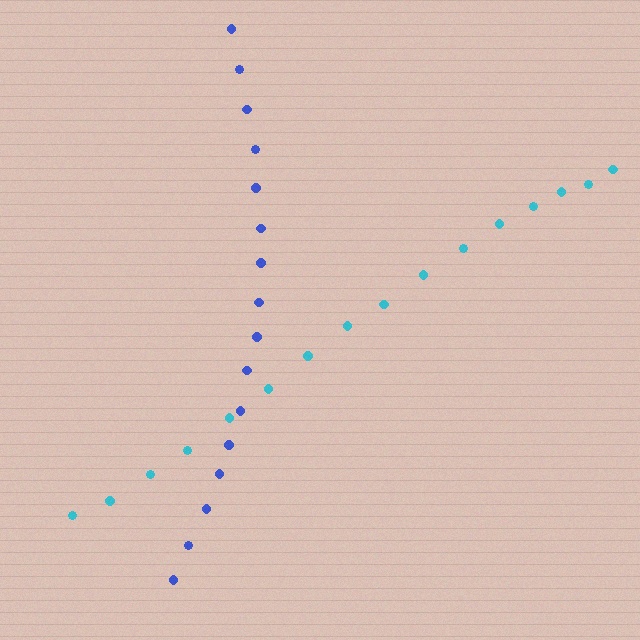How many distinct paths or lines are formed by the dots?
There are 2 distinct paths.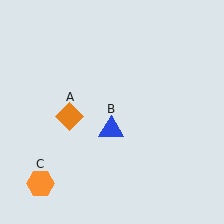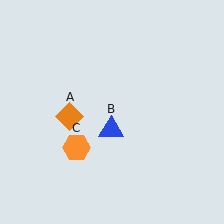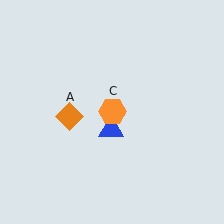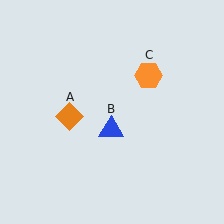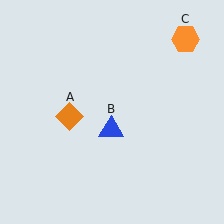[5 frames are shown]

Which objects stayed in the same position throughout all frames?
Orange diamond (object A) and blue triangle (object B) remained stationary.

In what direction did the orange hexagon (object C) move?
The orange hexagon (object C) moved up and to the right.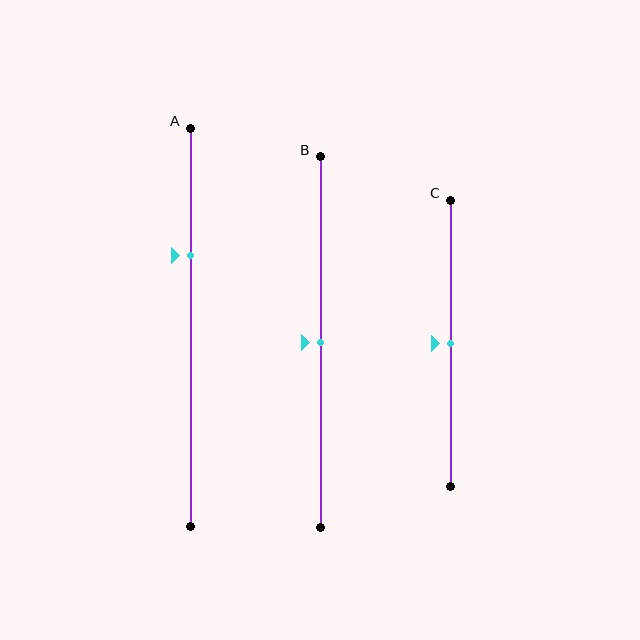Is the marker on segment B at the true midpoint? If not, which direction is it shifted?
Yes, the marker on segment B is at the true midpoint.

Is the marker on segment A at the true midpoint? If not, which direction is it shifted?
No, the marker on segment A is shifted upward by about 18% of the segment length.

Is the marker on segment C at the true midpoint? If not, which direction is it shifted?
Yes, the marker on segment C is at the true midpoint.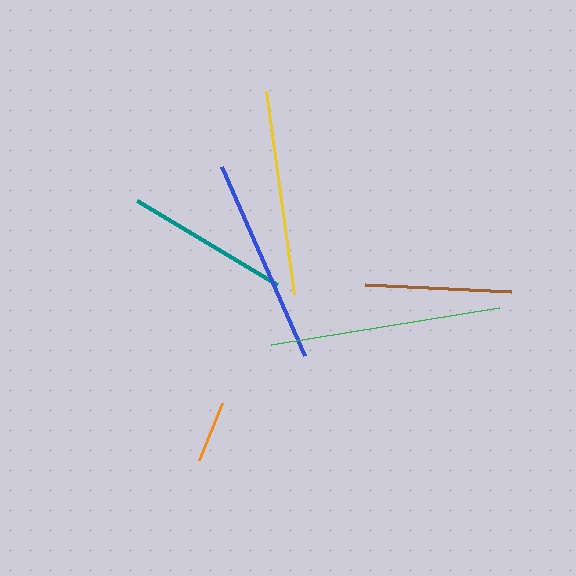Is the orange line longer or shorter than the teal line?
The teal line is longer than the orange line.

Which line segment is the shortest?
The orange line is the shortest at approximately 61 pixels.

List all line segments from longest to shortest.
From longest to shortest: green, blue, yellow, teal, brown, orange.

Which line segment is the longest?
The green line is the longest at approximately 230 pixels.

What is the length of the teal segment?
The teal segment is approximately 163 pixels long.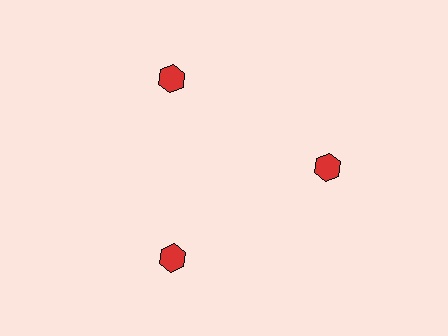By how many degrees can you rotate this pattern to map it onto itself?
The pattern maps onto itself every 120 degrees of rotation.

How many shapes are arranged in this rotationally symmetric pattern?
There are 3 shapes, arranged in 3 groups of 1.